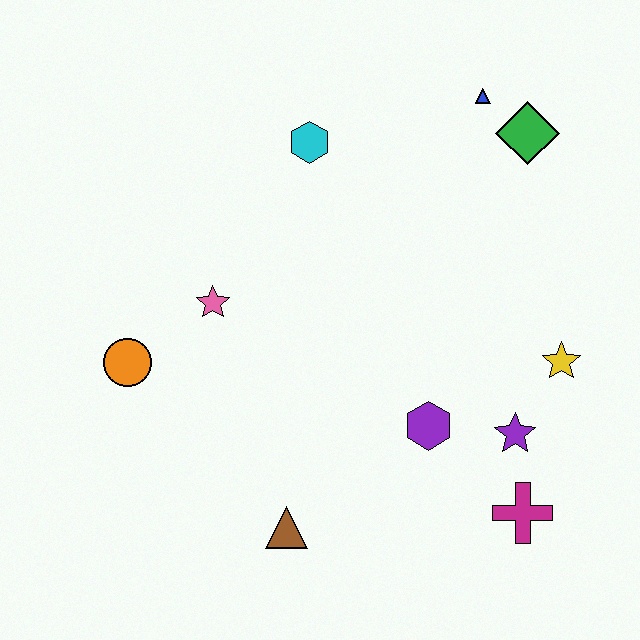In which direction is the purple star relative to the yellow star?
The purple star is below the yellow star.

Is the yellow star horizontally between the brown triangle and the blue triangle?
No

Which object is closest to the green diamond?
The blue triangle is closest to the green diamond.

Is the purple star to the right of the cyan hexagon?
Yes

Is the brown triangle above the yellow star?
No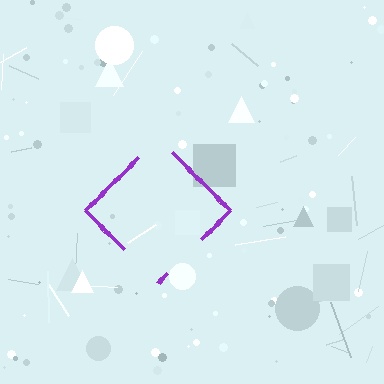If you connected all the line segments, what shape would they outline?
They would outline a diamond.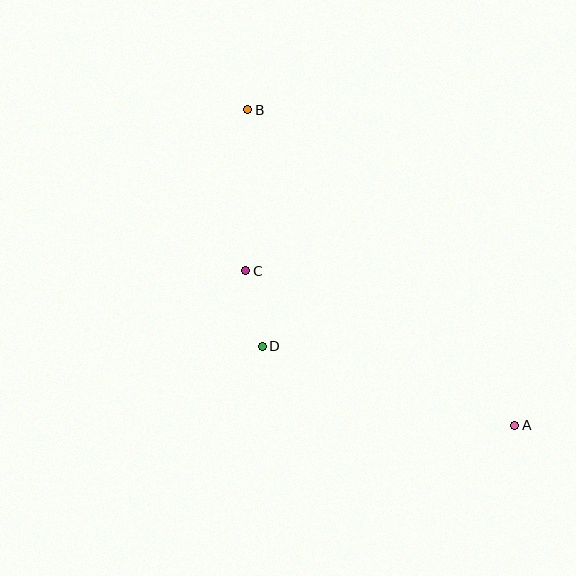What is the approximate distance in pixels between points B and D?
The distance between B and D is approximately 237 pixels.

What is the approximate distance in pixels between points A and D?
The distance between A and D is approximately 264 pixels.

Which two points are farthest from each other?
Points A and B are farthest from each other.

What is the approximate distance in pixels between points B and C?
The distance between B and C is approximately 161 pixels.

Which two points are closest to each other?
Points C and D are closest to each other.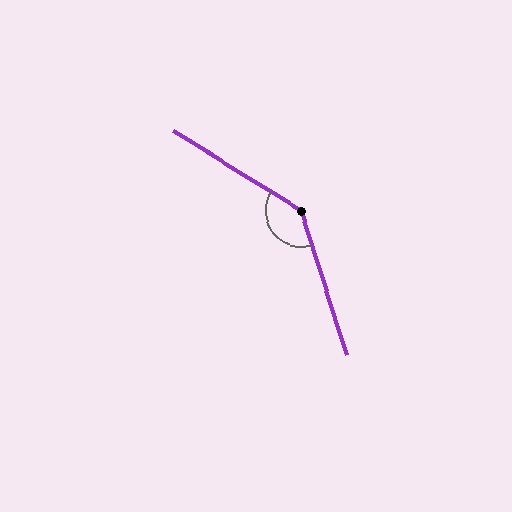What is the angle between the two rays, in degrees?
Approximately 139 degrees.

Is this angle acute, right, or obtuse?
It is obtuse.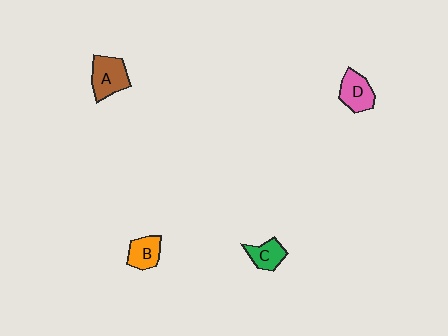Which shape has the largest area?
Shape A (brown).